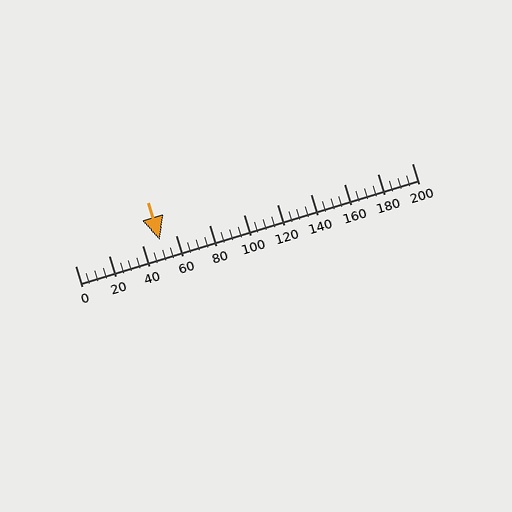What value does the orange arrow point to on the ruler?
The orange arrow points to approximately 50.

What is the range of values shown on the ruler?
The ruler shows values from 0 to 200.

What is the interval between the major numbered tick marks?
The major tick marks are spaced 20 units apart.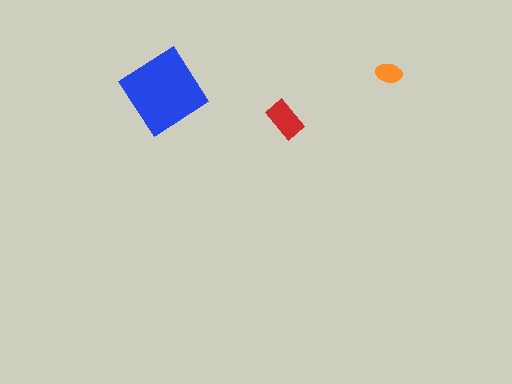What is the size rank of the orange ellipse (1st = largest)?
3rd.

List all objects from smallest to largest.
The orange ellipse, the red rectangle, the blue diamond.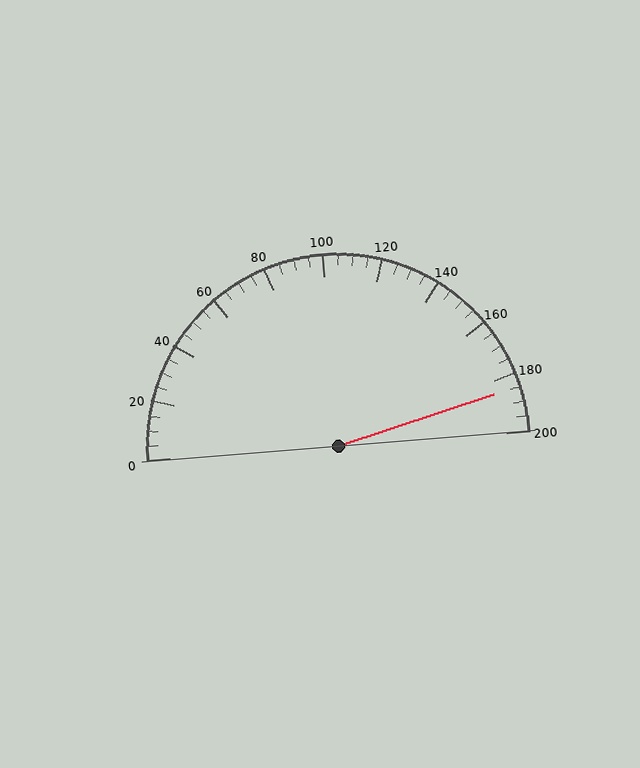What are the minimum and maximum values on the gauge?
The gauge ranges from 0 to 200.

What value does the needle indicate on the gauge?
The needle indicates approximately 185.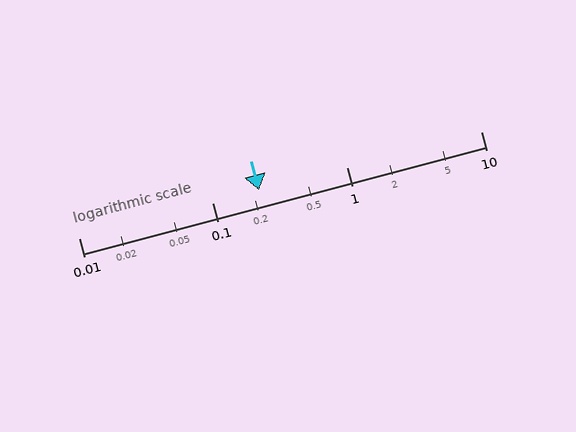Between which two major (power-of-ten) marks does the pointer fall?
The pointer is between 0.1 and 1.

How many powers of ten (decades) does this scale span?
The scale spans 3 decades, from 0.01 to 10.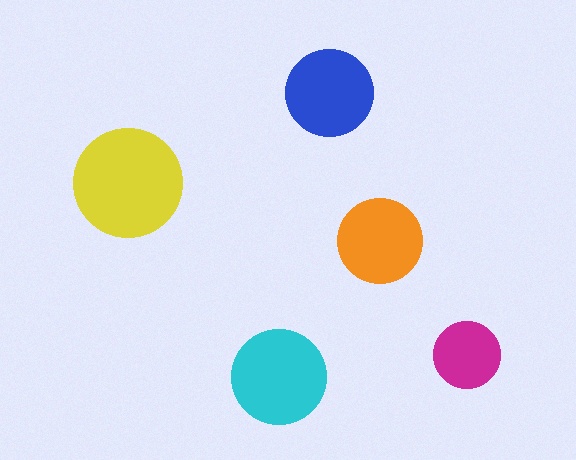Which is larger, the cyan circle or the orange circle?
The cyan one.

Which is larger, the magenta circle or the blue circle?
The blue one.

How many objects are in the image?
There are 5 objects in the image.